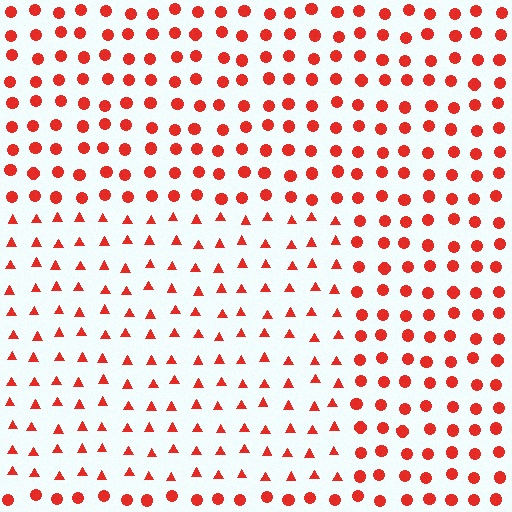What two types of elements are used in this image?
The image uses triangles inside the rectangle region and circles outside it.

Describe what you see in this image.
The image is filled with small red elements arranged in a uniform grid. A rectangle-shaped region contains triangles, while the surrounding area contains circles. The boundary is defined purely by the change in element shape.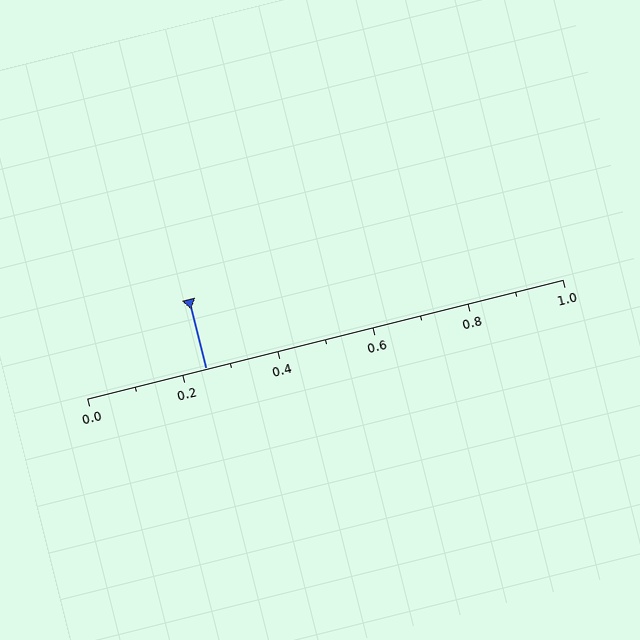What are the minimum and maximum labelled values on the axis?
The axis runs from 0.0 to 1.0.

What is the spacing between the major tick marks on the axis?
The major ticks are spaced 0.2 apart.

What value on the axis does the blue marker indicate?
The marker indicates approximately 0.25.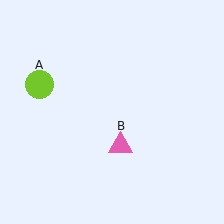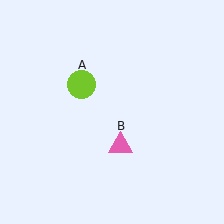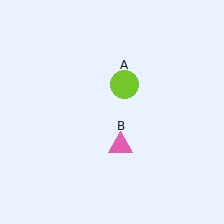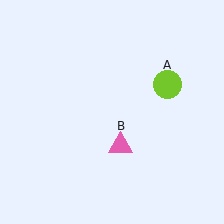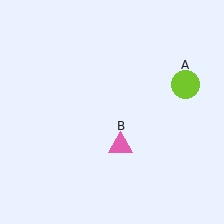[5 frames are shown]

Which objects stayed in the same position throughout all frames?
Pink triangle (object B) remained stationary.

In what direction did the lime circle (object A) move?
The lime circle (object A) moved right.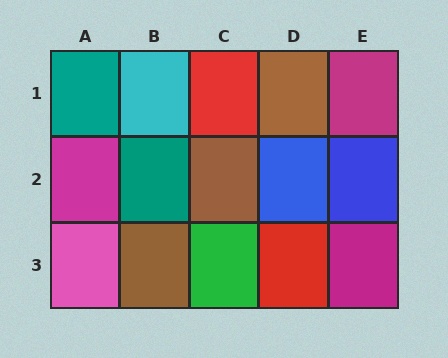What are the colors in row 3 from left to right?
Pink, brown, green, red, magenta.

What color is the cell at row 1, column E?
Magenta.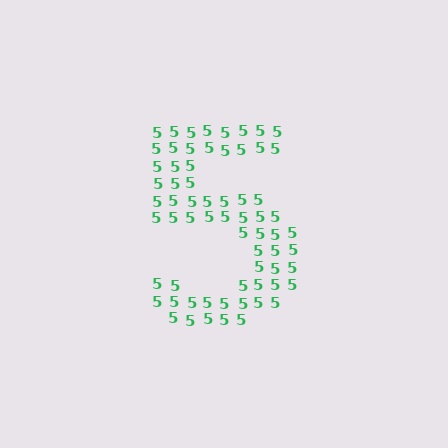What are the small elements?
The small elements are digit 5's.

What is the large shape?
The large shape is the digit 5.